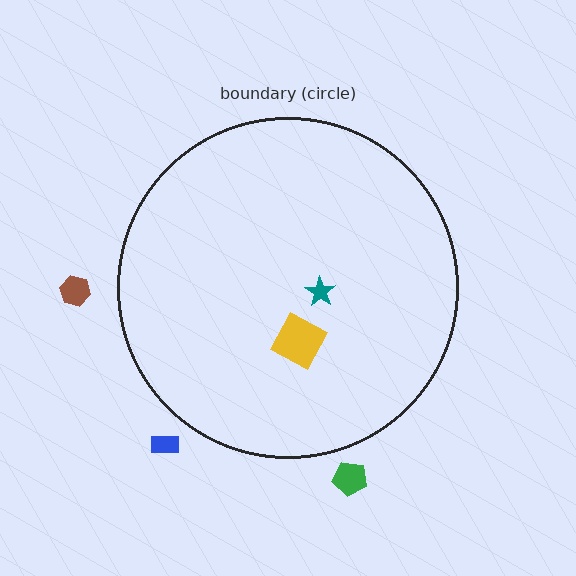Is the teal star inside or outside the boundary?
Inside.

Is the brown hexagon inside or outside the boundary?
Outside.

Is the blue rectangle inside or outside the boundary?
Outside.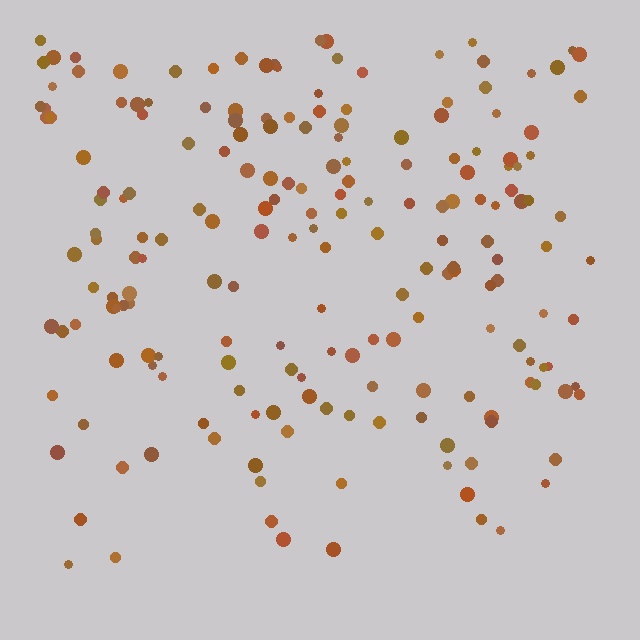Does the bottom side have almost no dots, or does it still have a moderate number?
Still a moderate number, just noticeably fewer than the top.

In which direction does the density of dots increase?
From bottom to top, with the top side densest.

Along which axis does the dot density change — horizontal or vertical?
Vertical.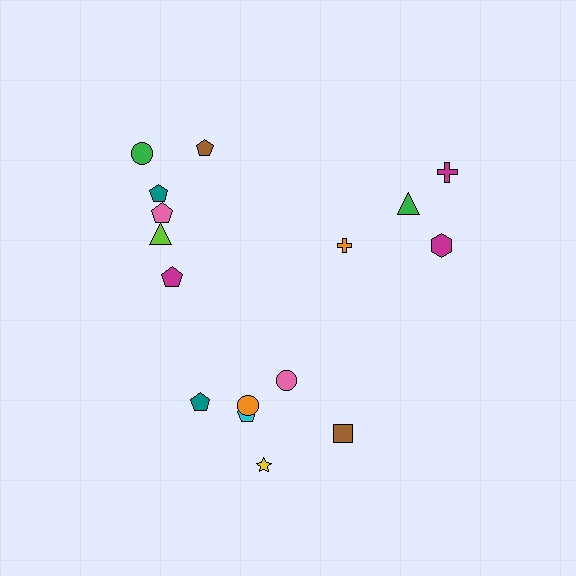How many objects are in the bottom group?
There are 6 objects.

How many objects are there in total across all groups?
There are 16 objects.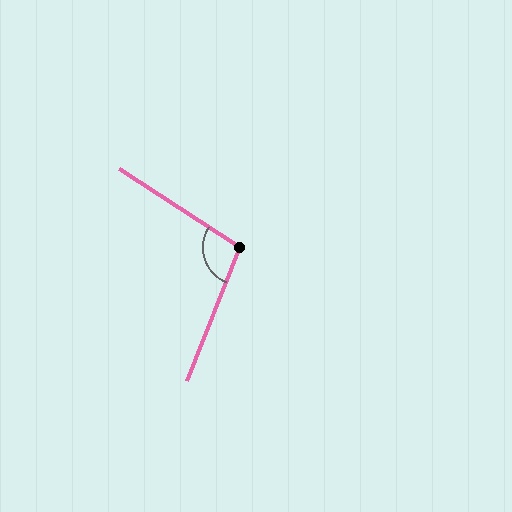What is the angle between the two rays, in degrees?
Approximately 101 degrees.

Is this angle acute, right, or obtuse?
It is obtuse.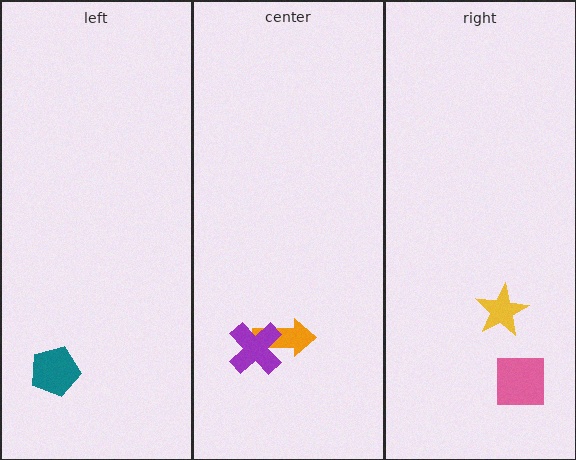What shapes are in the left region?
The teal pentagon.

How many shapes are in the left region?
1.